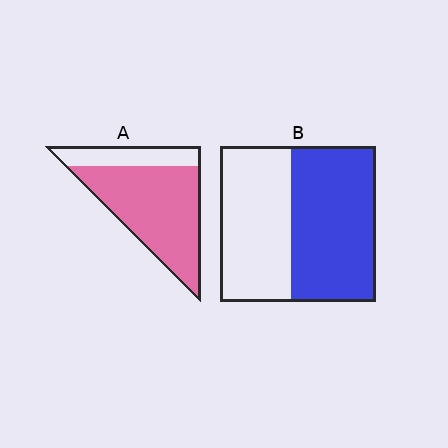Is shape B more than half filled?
Yes.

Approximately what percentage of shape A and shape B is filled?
A is approximately 75% and B is approximately 55%.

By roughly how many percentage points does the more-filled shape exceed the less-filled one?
By roughly 20 percentage points (A over B).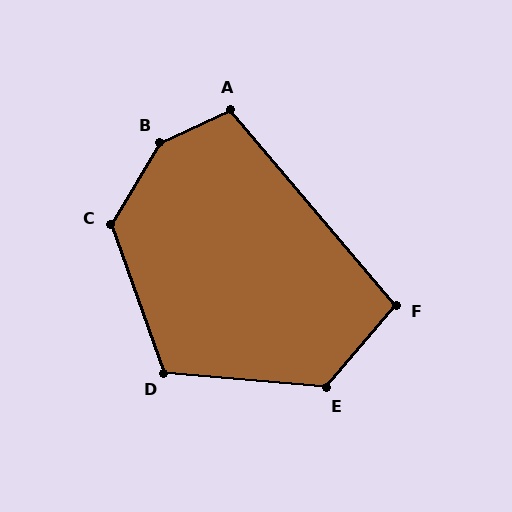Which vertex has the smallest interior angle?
F, at approximately 99 degrees.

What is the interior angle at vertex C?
Approximately 129 degrees (obtuse).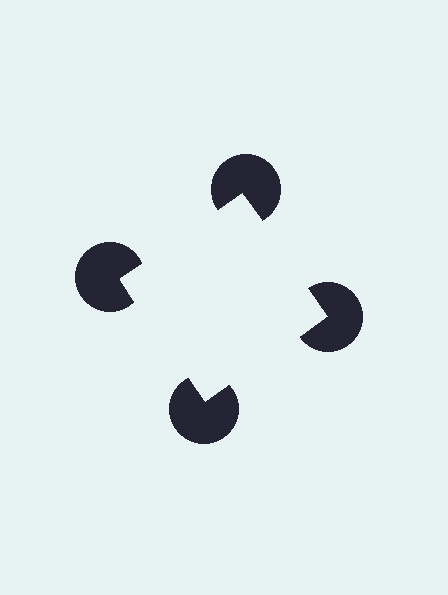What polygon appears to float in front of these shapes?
An illusory square — its edges are inferred from the aligned wedge cuts in the pac-man discs, not physically drawn.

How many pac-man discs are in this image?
There are 4 — one at each vertex of the illusory square.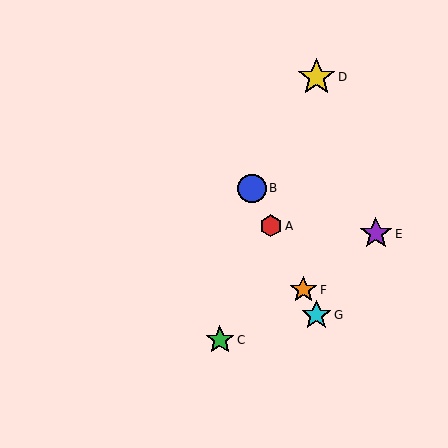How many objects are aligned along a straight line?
4 objects (A, B, F, G) are aligned along a straight line.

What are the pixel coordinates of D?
Object D is at (317, 77).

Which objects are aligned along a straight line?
Objects A, B, F, G are aligned along a straight line.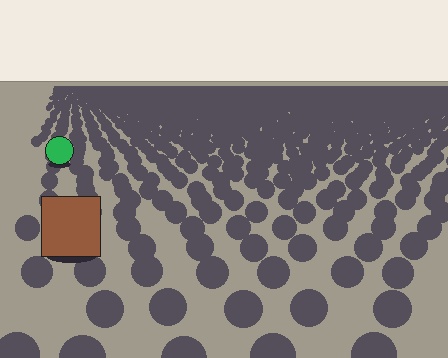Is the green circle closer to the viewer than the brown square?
No. The brown square is closer — you can tell from the texture gradient: the ground texture is coarser near it.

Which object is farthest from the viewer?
The green circle is farthest from the viewer. It appears smaller and the ground texture around it is denser.